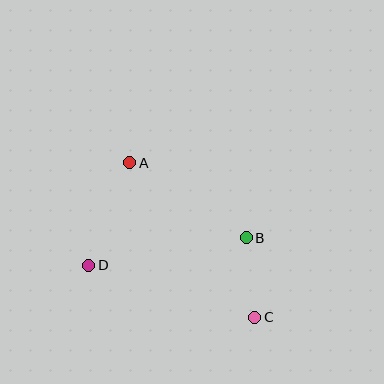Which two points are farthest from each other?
Points A and C are farthest from each other.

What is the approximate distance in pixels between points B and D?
The distance between B and D is approximately 160 pixels.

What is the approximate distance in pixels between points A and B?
The distance between A and B is approximately 139 pixels.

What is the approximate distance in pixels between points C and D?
The distance between C and D is approximately 174 pixels.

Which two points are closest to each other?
Points B and C are closest to each other.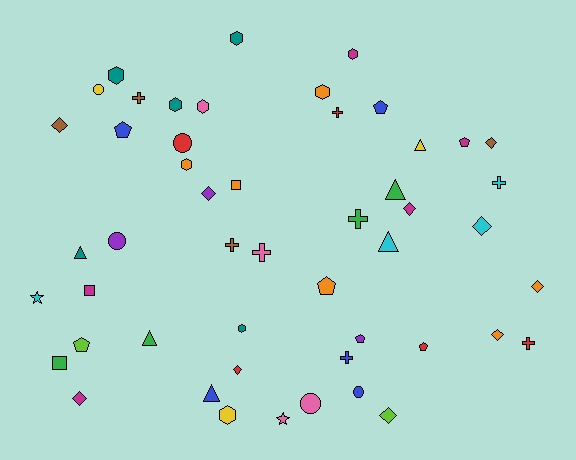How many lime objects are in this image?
There are 2 lime objects.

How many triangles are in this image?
There are 6 triangles.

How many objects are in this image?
There are 50 objects.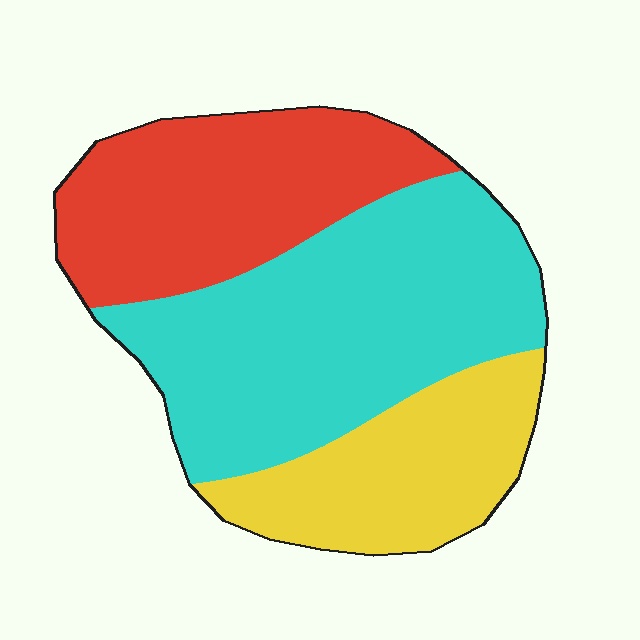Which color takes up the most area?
Cyan, at roughly 45%.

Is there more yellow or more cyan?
Cyan.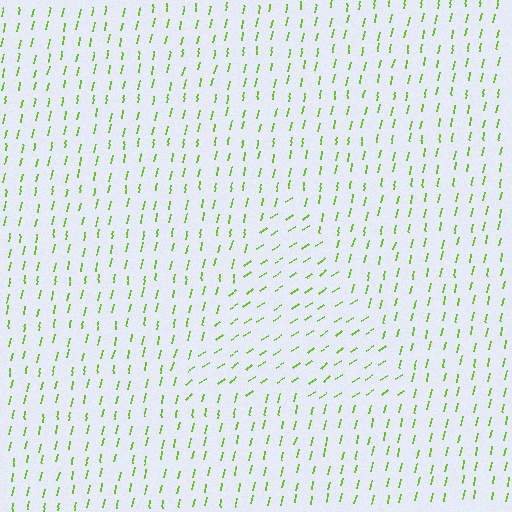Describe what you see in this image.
The image is filled with small lime line segments. A triangle region in the image has lines oriented differently from the surrounding lines, creating a visible texture boundary.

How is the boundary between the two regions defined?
The boundary is defined purely by a change in line orientation (approximately 45 degrees difference). All lines are the same color and thickness.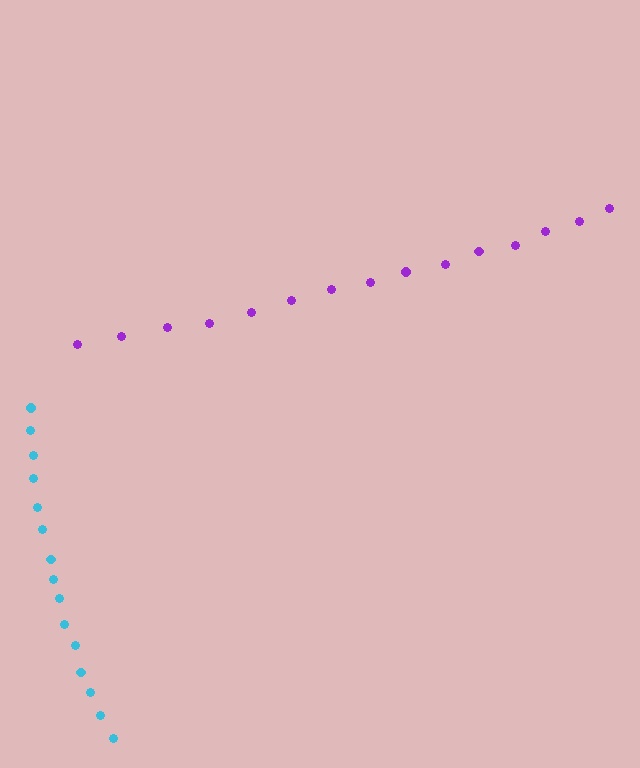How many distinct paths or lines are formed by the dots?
There are 2 distinct paths.